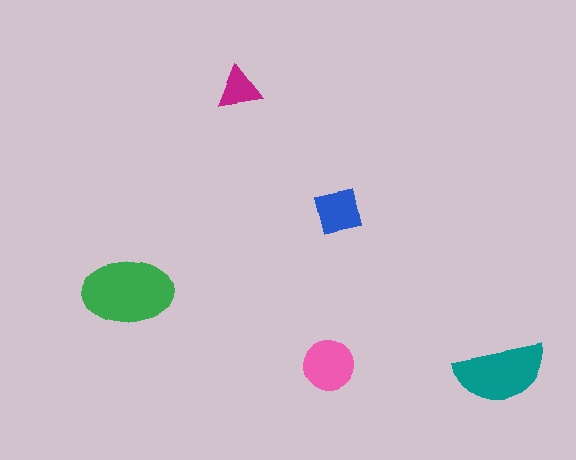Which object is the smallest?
The magenta triangle.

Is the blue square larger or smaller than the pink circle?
Smaller.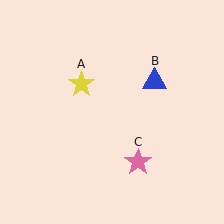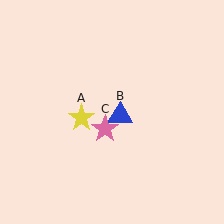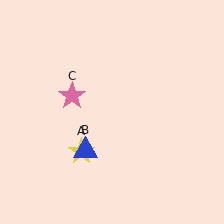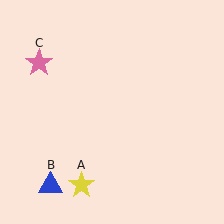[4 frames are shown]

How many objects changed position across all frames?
3 objects changed position: yellow star (object A), blue triangle (object B), pink star (object C).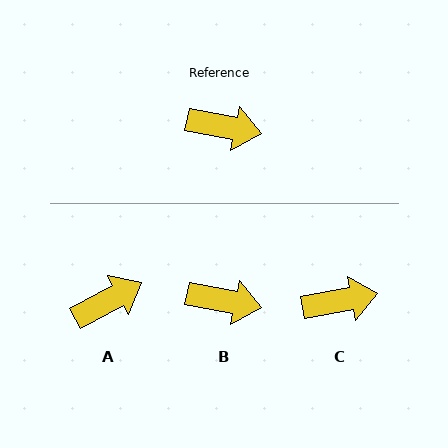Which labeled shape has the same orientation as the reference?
B.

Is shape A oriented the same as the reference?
No, it is off by about 40 degrees.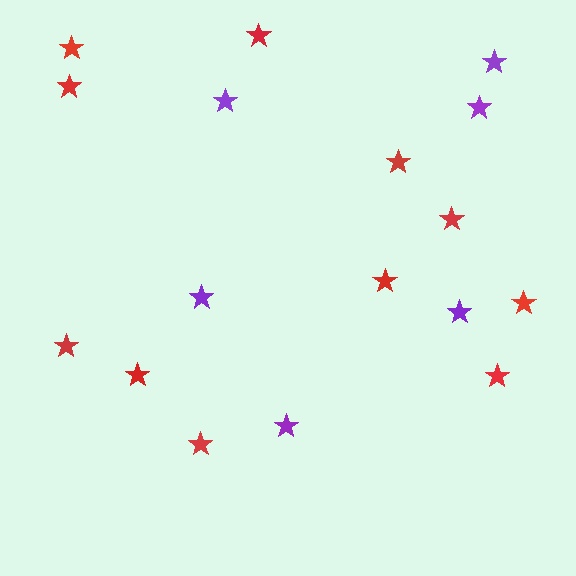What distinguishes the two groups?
There are 2 groups: one group of purple stars (6) and one group of red stars (11).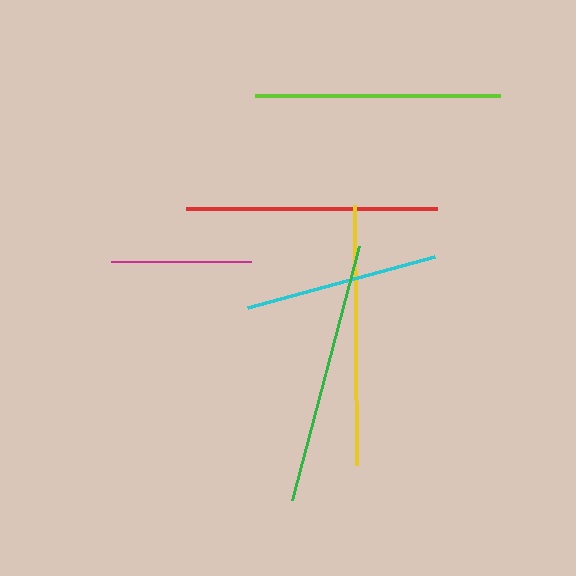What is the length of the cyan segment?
The cyan segment is approximately 194 pixels long.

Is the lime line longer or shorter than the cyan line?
The lime line is longer than the cyan line.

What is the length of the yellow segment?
The yellow segment is approximately 260 pixels long.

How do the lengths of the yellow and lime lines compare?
The yellow and lime lines are approximately the same length.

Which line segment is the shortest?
The magenta line is the shortest at approximately 140 pixels.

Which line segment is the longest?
The green line is the longest at approximately 262 pixels.